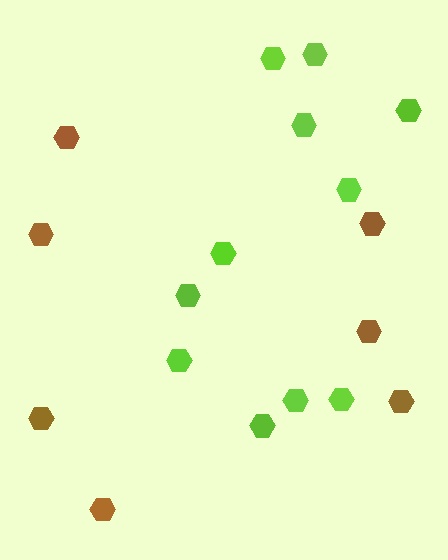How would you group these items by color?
There are 2 groups: one group of brown hexagons (7) and one group of lime hexagons (11).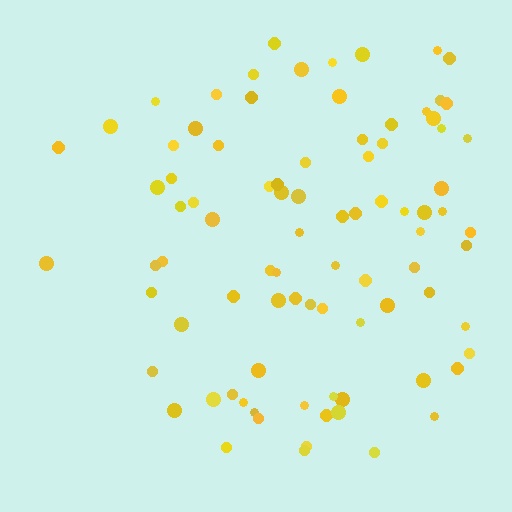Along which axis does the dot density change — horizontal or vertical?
Horizontal.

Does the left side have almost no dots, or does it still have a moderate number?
Still a moderate number, just noticeably fewer than the right.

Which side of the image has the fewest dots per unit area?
The left.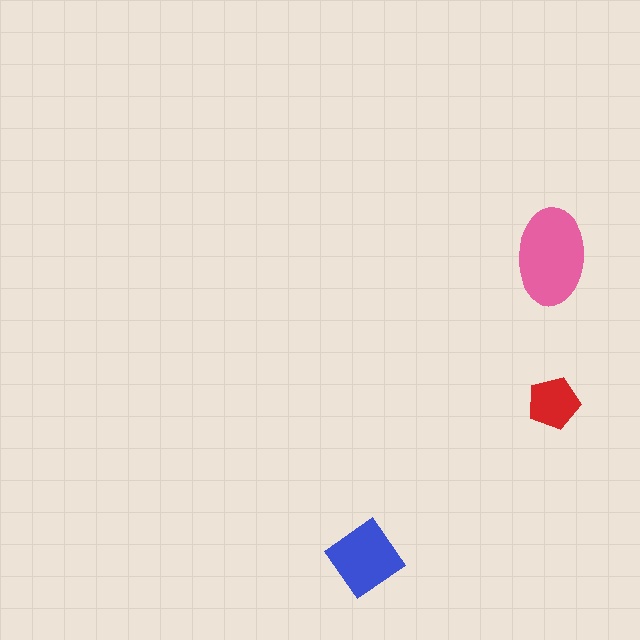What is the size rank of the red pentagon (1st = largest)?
3rd.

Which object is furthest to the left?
The blue diamond is leftmost.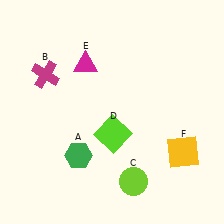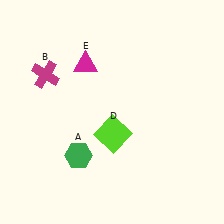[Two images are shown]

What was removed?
The lime circle (C), the yellow square (F) were removed in Image 2.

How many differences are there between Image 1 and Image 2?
There are 2 differences between the two images.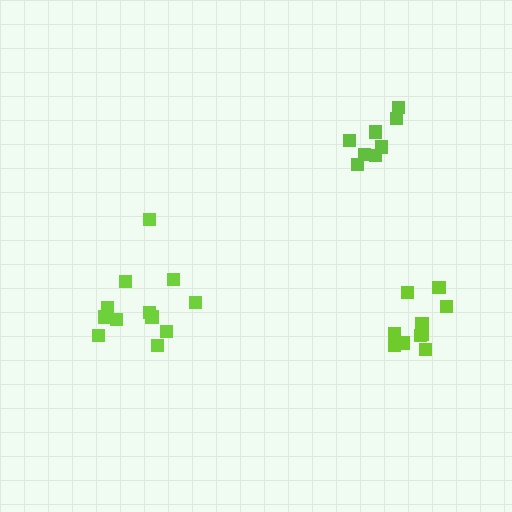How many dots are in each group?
Group 1: 8 dots, Group 2: 12 dots, Group 3: 10 dots (30 total).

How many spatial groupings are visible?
There are 3 spatial groupings.